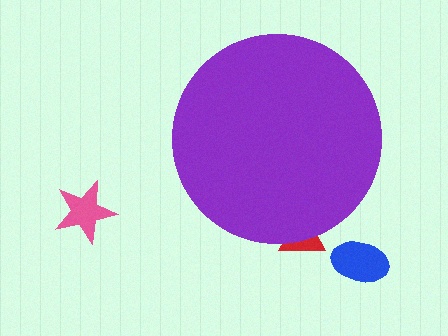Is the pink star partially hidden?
No, the pink star is fully visible.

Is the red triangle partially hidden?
Yes, the red triangle is partially hidden behind the purple circle.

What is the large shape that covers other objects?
A purple circle.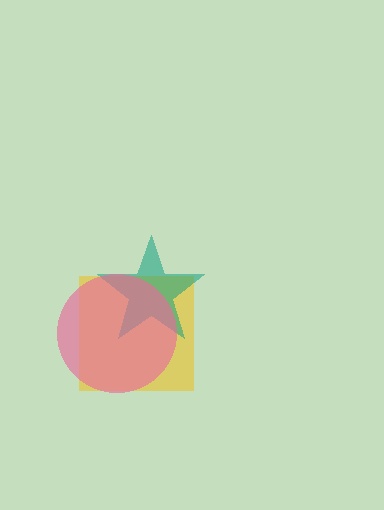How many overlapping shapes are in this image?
There are 3 overlapping shapes in the image.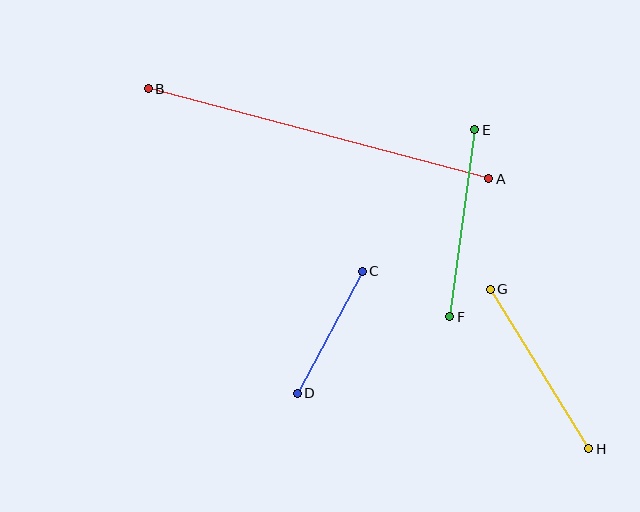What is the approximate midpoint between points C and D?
The midpoint is at approximately (330, 332) pixels.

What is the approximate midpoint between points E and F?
The midpoint is at approximately (462, 223) pixels.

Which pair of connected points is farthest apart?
Points A and B are farthest apart.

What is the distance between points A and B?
The distance is approximately 352 pixels.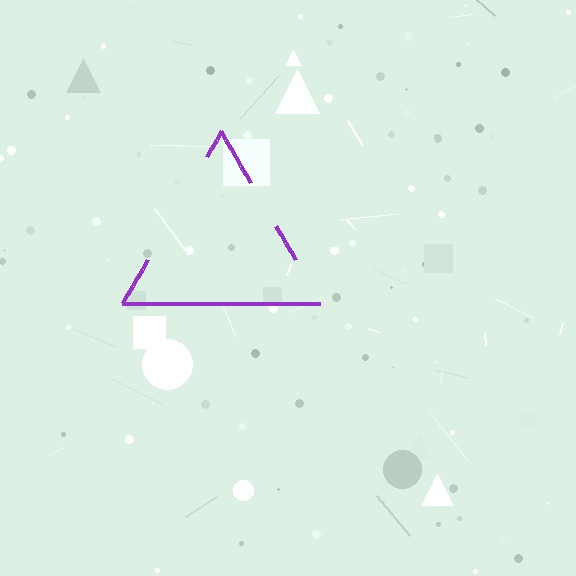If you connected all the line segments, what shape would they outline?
They would outline a triangle.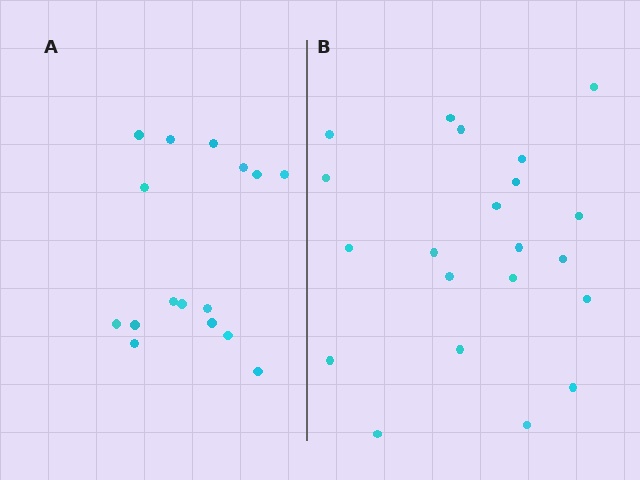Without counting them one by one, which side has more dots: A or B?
Region B (the right region) has more dots.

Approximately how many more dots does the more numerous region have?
Region B has about 5 more dots than region A.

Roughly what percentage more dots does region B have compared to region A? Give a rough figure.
About 30% more.